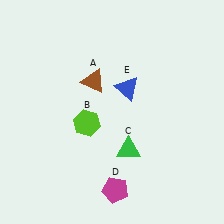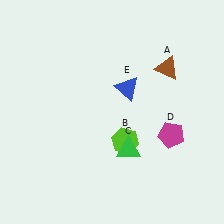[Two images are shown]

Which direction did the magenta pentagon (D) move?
The magenta pentagon (D) moved right.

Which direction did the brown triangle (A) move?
The brown triangle (A) moved right.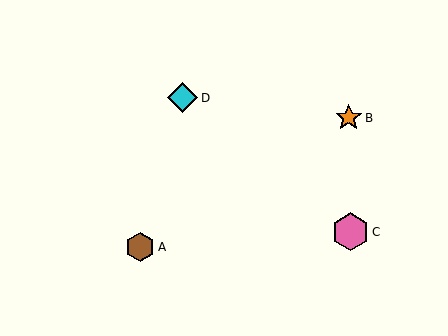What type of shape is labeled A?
Shape A is a brown hexagon.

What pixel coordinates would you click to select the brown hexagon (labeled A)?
Click at (140, 247) to select the brown hexagon A.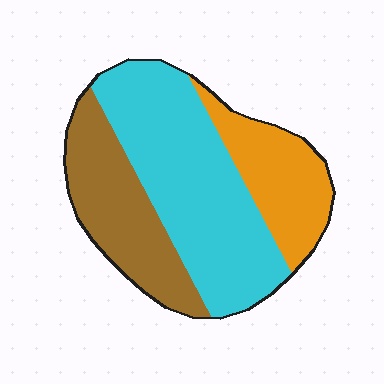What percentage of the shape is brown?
Brown takes up about one quarter (1/4) of the shape.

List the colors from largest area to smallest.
From largest to smallest: cyan, brown, orange.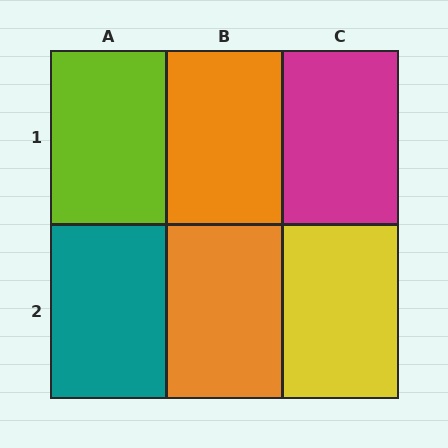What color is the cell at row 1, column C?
Magenta.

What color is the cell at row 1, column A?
Lime.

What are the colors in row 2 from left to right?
Teal, orange, yellow.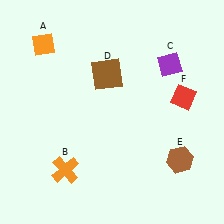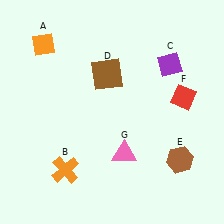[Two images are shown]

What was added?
A pink triangle (G) was added in Image 2.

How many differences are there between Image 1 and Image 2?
There is 1 difference between the two images.